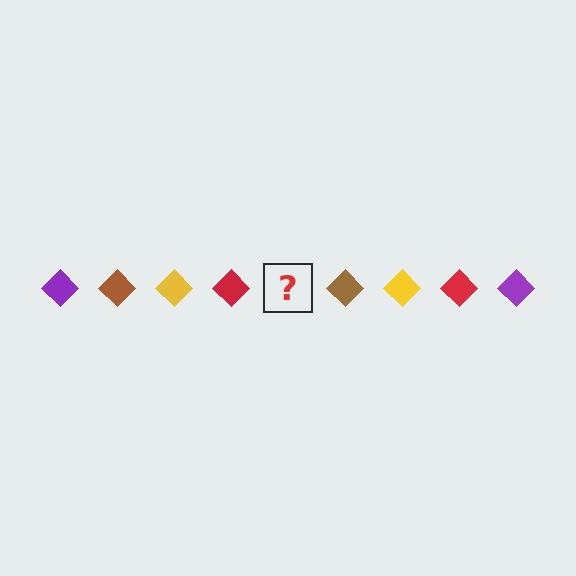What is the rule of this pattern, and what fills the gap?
The rule is that the pattern cycles through purple, brown, yellow, red diamonds. The gap should be filled with a purple diamond.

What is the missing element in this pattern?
The missing element is a purple diamond.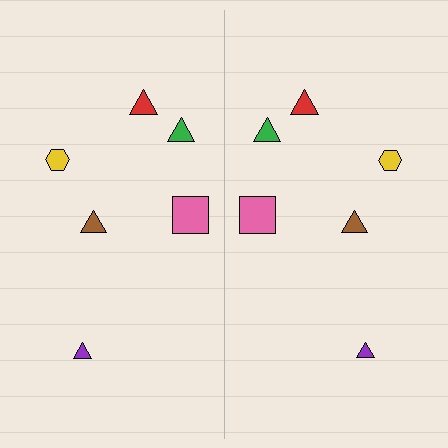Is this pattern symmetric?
Yes, this pattern has bilateral (reflection) symmetry.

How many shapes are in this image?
There are 12 shapes in this image.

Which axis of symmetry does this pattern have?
The pattern has a vertical axis of symmetry running through the center of the image.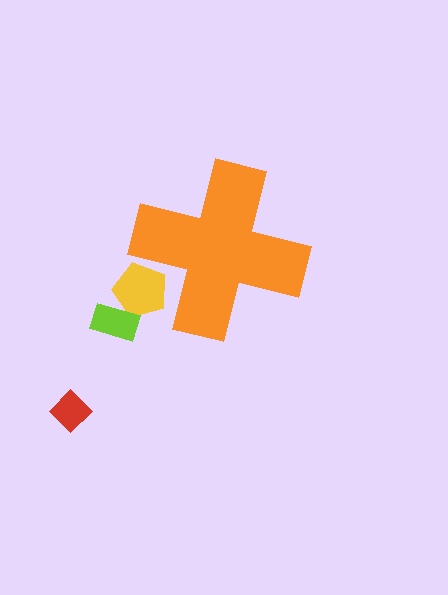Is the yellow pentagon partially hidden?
Yes, the yellow pentagon is partially hidden behind the orange cross.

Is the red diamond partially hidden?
No, the red diamond is fully visible.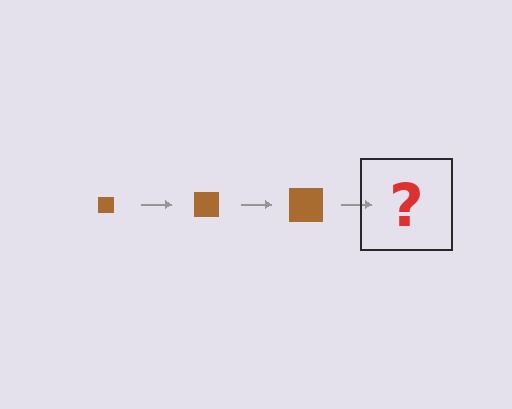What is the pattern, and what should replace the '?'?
The pattern is that the square gets progressively larger each step. The '?' should be a brown square, larger than the previous one.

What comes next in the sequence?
The next element should be a brown square, larger than the previous one.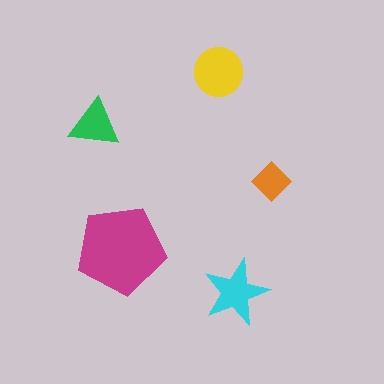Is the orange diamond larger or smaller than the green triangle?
Smaller.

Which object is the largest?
The magenta pentagon.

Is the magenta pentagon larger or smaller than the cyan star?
Larger.